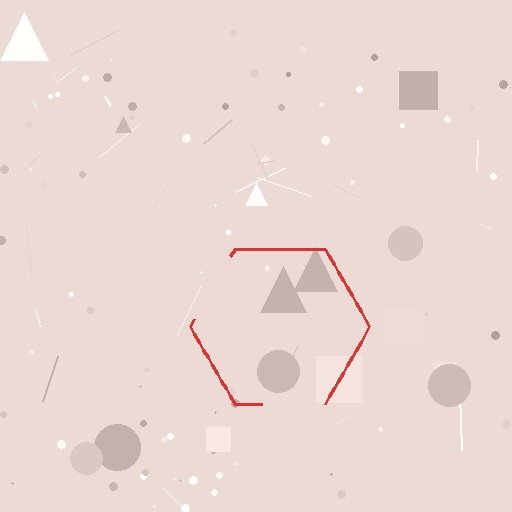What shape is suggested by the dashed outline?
The dashed outline suggests a hexagon.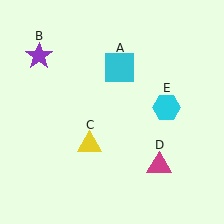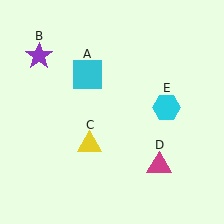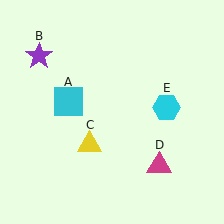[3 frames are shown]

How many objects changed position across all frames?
1 object changed position: cyan square (object A).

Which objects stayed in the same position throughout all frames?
Purple star (object B) and yellow triangle (object C) and magenta triangle (object D) and cyan hexagon (object E) remained stationary.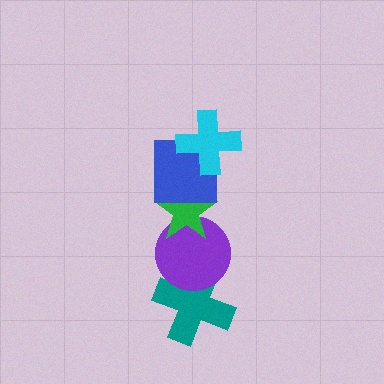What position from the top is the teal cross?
The teal cross is 5th from the top.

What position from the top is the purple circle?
The purple circle is 4th from the top.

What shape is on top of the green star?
The blue square is on top of the green star.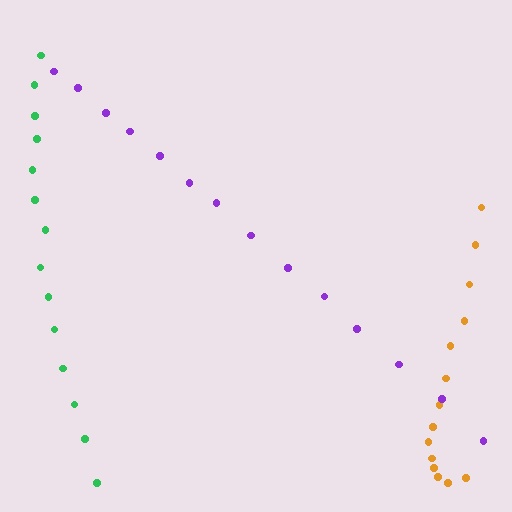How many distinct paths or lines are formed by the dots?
There are 3 distinct paths.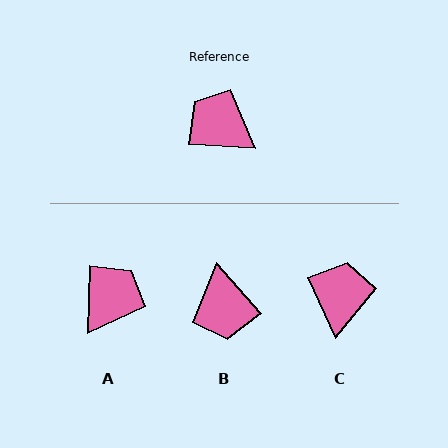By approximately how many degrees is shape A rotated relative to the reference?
Approximately 88 degrees clockwise.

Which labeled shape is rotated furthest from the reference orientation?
B, about 135 degrees away.